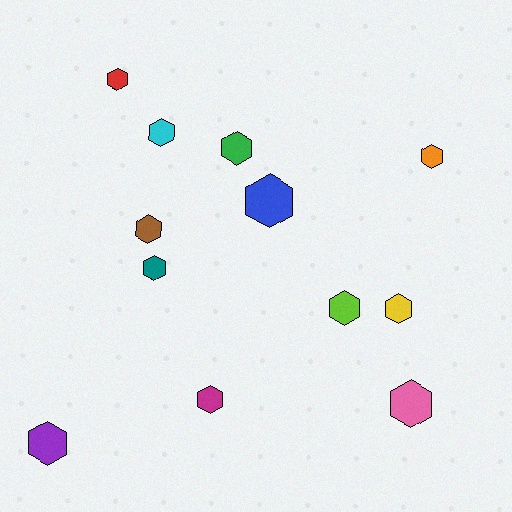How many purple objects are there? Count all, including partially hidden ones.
There is 1 purple object.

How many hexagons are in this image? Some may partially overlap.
There are 12 hexagons.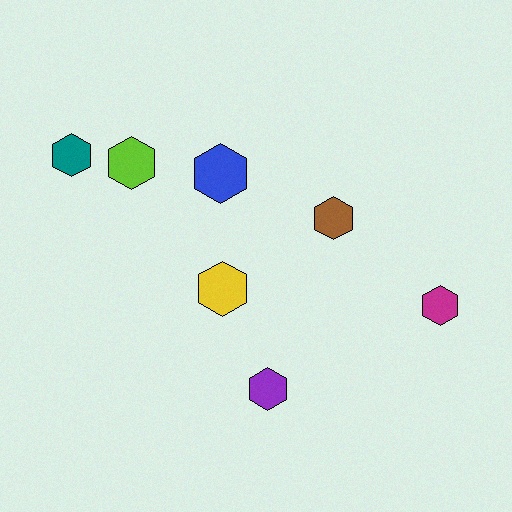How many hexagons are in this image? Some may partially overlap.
There are 7 hexagons.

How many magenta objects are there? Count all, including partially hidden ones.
There is 1 magenta object.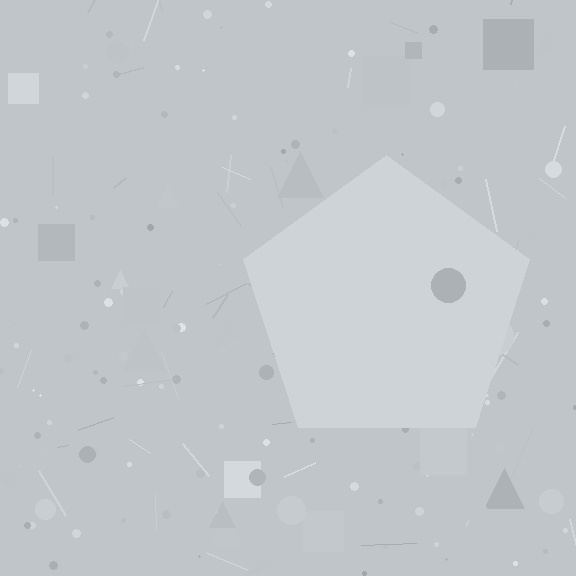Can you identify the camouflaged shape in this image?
The camouflaged shape is a pentagon.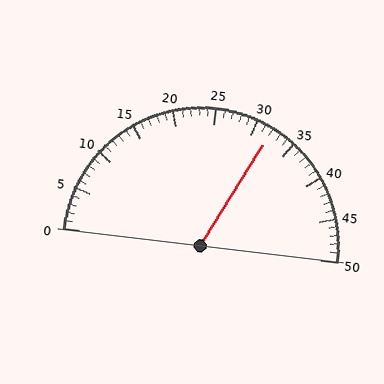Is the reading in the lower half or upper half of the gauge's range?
The reading is in the upper half of the range (0 to 50).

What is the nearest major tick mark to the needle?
The nearest major tick mark is 30.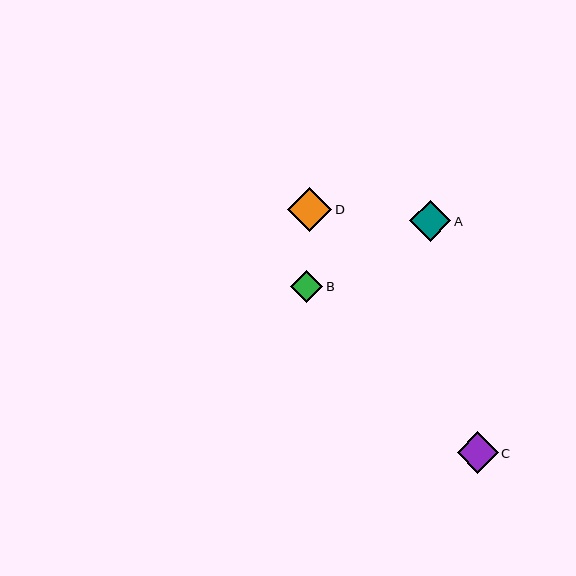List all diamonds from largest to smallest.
From largest to smallest: D, C, A, B.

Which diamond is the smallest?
Diamond B is the smallest with a size of approximately 32 pixels.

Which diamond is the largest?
Diamond D is the largest with a size of approximately 44 pixels.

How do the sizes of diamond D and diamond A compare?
Diamond D and diamond A are approximately the same size.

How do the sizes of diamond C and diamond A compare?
Diamond C and diamond A are approximately the same size.